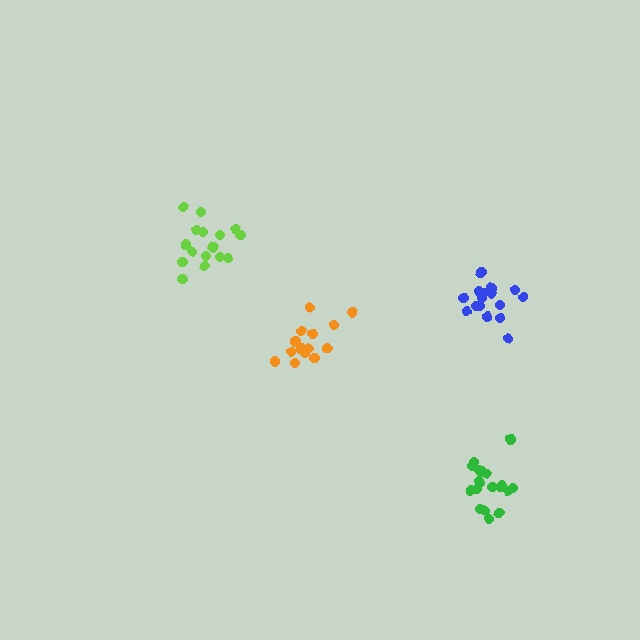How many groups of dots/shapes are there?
There are 4 groups.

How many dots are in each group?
Group 1: 16 dots, Group 2: 14 dots, Group 3: 19 dots, Group 4: 16 dots (65 total).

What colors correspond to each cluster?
The clusters are colored: blue, orange, green, lime.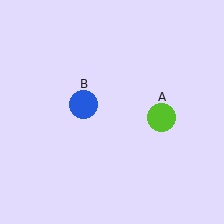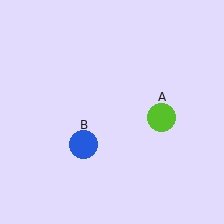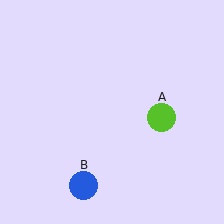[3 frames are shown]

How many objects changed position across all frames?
1 object changed position: blue circle (object B).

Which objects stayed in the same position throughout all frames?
Lime circle (object A) remained stationary.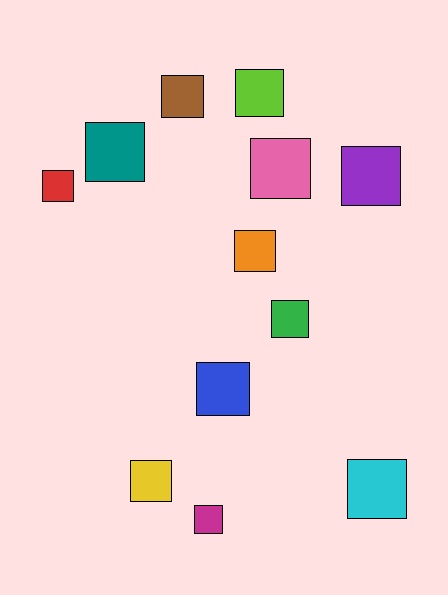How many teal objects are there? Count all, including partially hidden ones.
There is 1 teal object.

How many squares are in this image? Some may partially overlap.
There are 12 squares.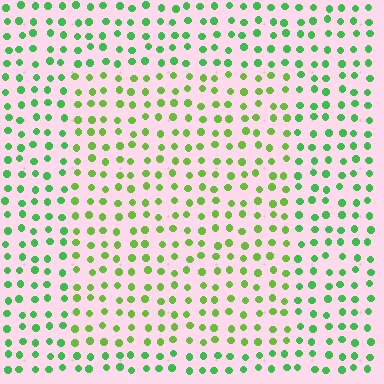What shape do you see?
I see a rectangle.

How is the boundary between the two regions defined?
The boundary is defined purely by a slight shift in hue (about 30 degrees). Spacing, size, and orientation are identical on both sides.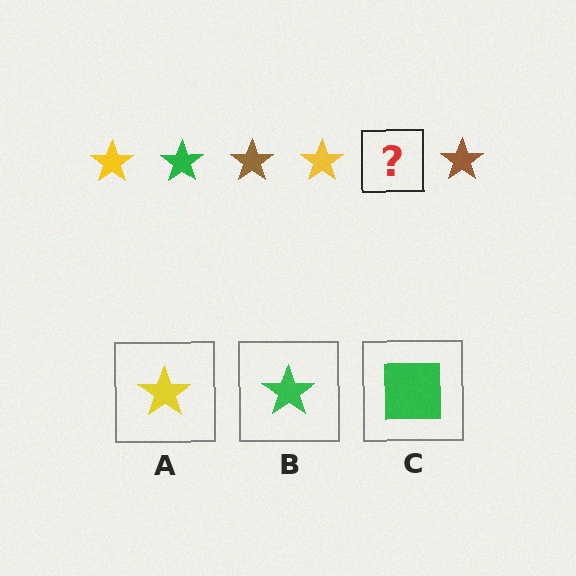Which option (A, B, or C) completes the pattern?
B.